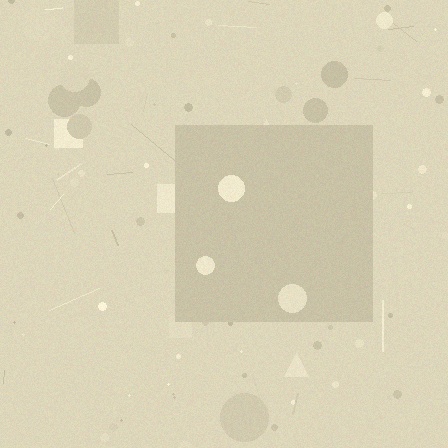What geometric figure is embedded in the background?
A square is embedded in the background.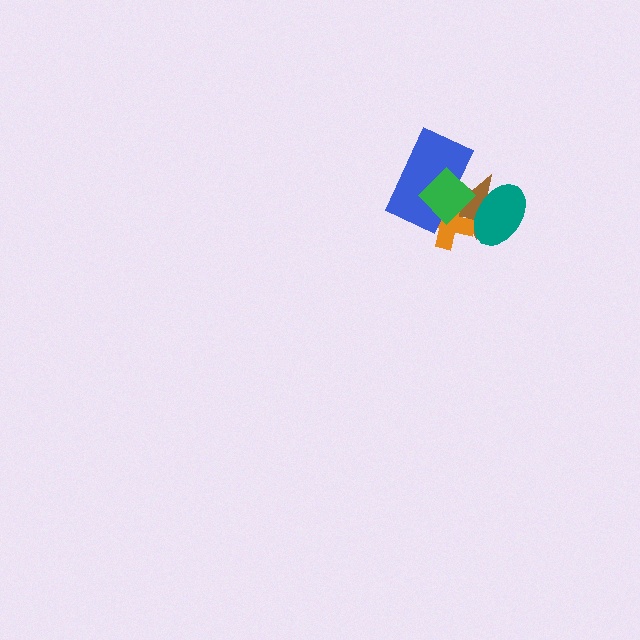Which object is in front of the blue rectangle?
The green diamond is in front of the blue rectangle.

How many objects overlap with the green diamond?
3 objects overlap with the green diamond.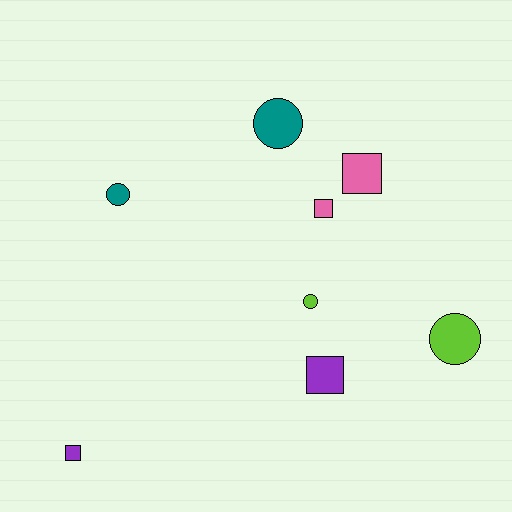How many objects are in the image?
There are 8 objects.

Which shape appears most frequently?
Circle, with 4 objects.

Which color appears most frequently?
Teal, with 2 objects.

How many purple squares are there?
There are 2 purple squares.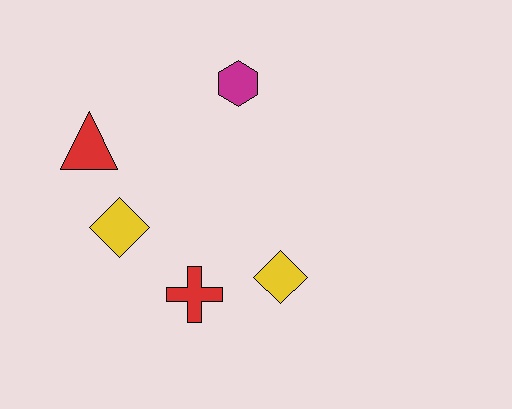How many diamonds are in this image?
There are 2 diamonds.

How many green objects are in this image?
There are no green objects.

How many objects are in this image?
There are 5 objects.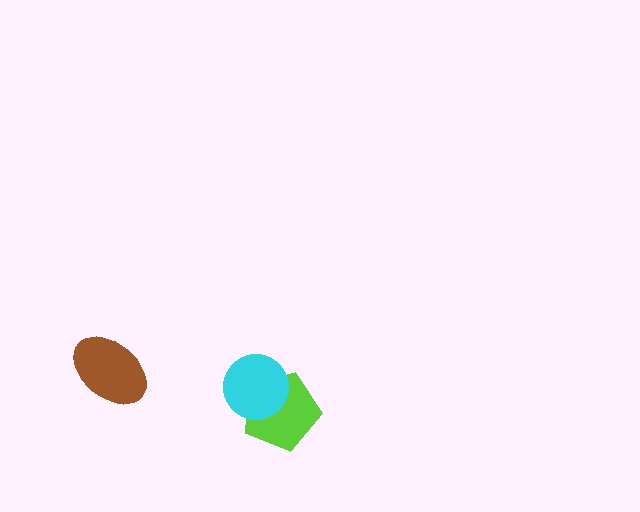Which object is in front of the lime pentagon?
The cyan circle is in front of the lime pentagon.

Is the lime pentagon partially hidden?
Yes, it is partially covered by another shape.